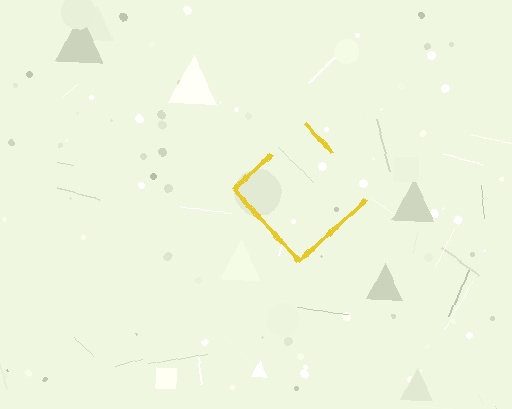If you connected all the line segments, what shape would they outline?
They would outline a diamond.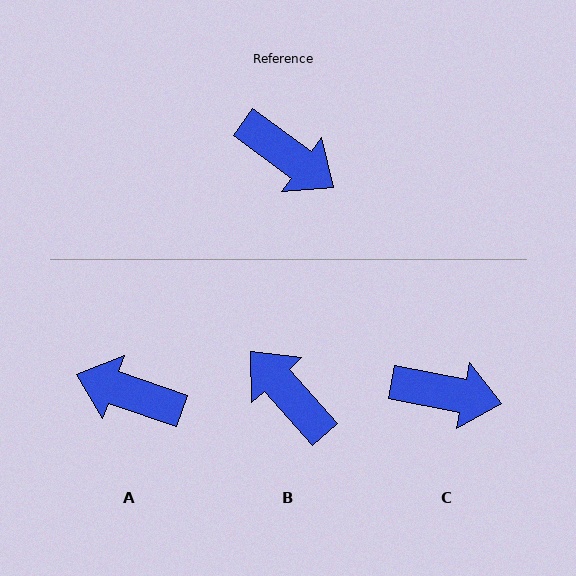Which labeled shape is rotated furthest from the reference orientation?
B, about 168 degrees away.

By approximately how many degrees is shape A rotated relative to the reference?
Approximately 163 degrees clockwise.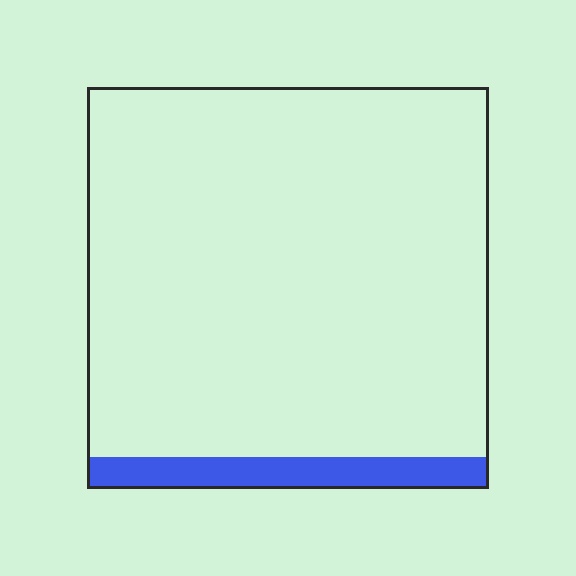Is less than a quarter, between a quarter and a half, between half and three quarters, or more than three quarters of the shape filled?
Less than a quarter.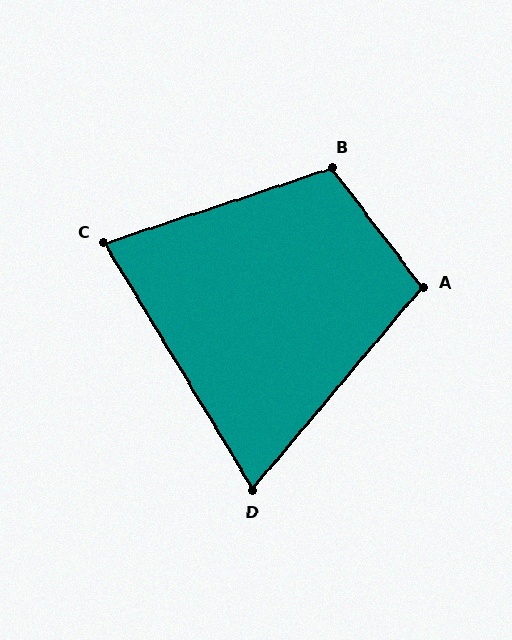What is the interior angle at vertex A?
Approximately 103 degrees (obtuse).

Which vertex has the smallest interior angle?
D, at approximately 71 degrees.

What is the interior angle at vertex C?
Approximately 77 degrees (acute).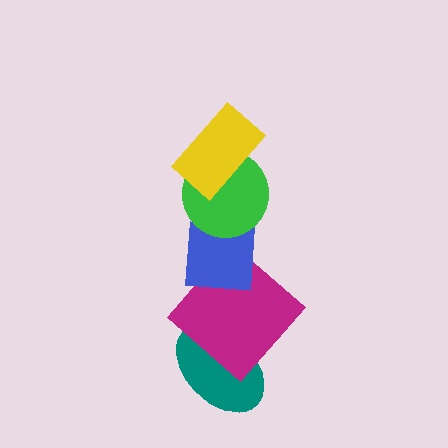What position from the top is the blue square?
The blue square is 3rd from the top.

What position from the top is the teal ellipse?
The teal ellipse is 5th from the top.